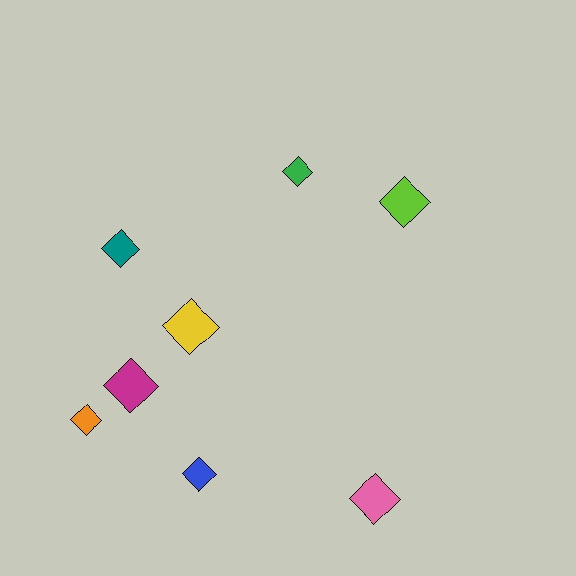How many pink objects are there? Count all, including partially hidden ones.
There is 1 pink object.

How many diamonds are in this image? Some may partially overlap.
There are 8 diamonds.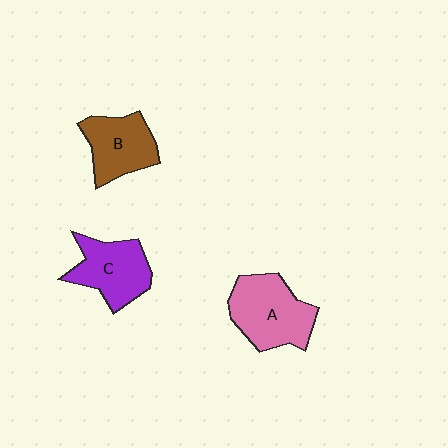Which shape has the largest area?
Shape A (pink).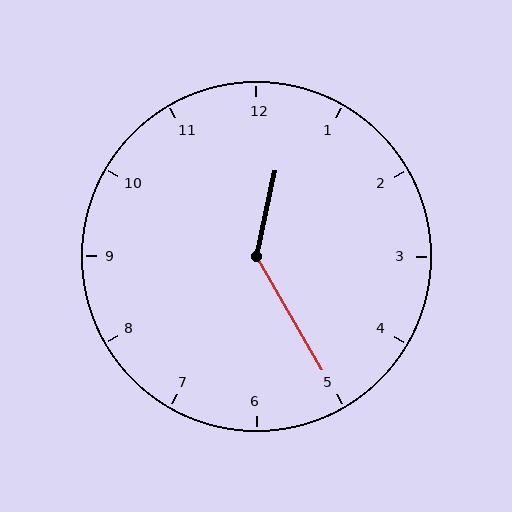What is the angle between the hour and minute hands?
Approximately 138 degrees.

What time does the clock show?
12:25.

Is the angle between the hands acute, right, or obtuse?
It is obtuse.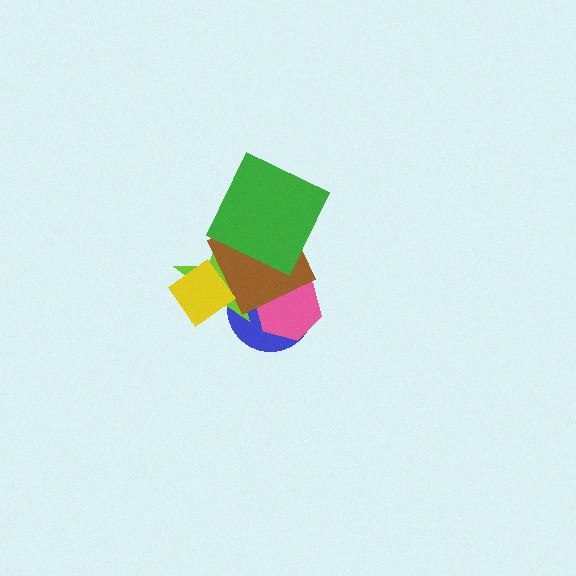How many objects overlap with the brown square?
4 objects overlap with the brown square.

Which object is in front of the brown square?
The green square is in front of the brown square.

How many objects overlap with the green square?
2 objects overlap with the green square.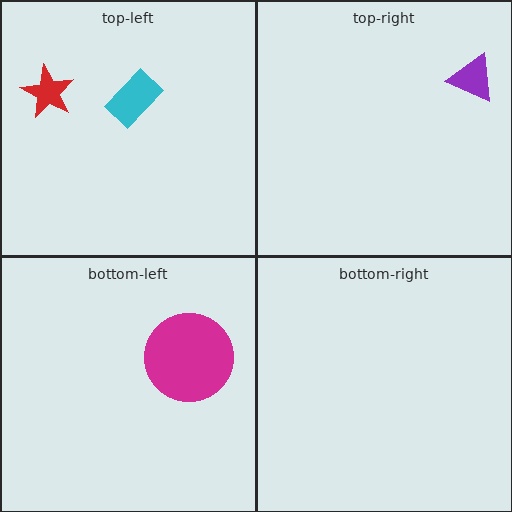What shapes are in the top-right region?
The purple triangle.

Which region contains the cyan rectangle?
The top-left region.